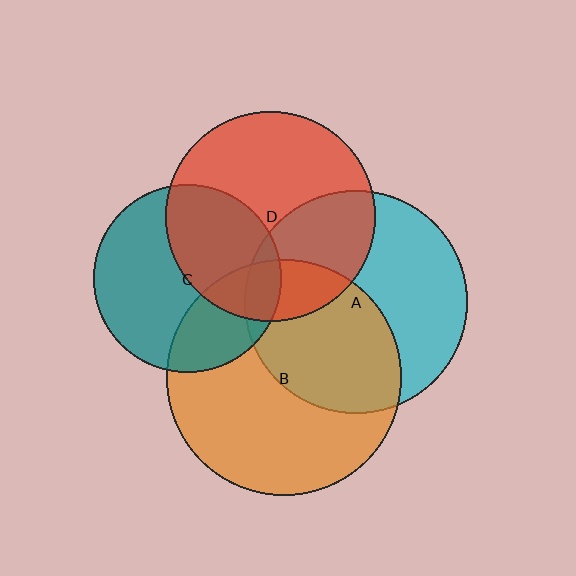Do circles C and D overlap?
Yes.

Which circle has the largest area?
Circle B (orange).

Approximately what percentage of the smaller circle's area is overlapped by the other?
Approximately 40%.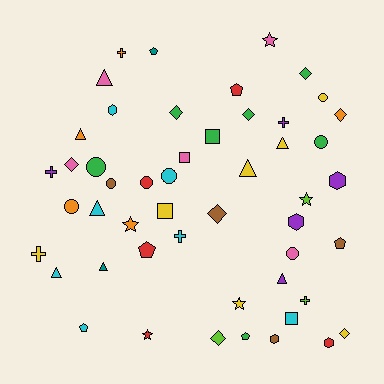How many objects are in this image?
There are 50 objects.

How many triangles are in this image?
There are 8 triangles.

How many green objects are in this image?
There are 7 green objects.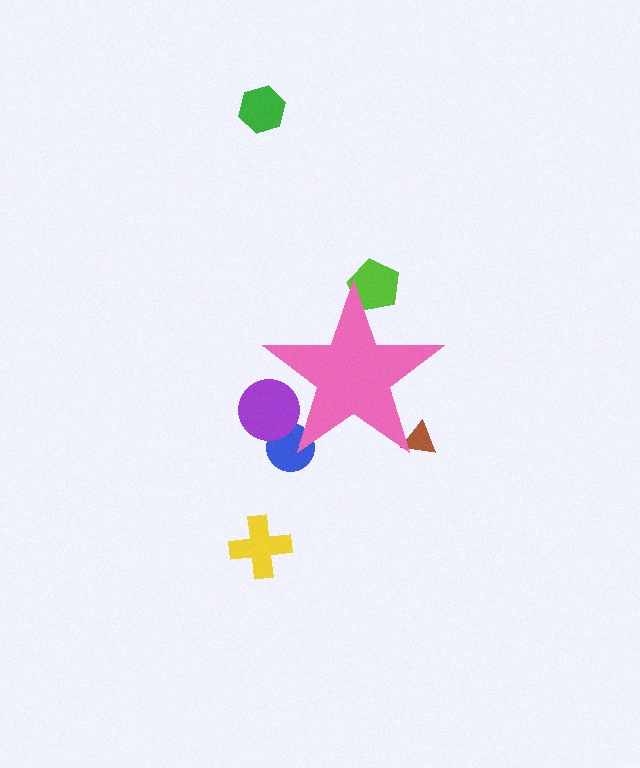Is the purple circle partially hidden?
Yes, the purple circle is partially hidden behind the pink star.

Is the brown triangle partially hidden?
Yes, the brown triangle is partially hidden behind the pink star.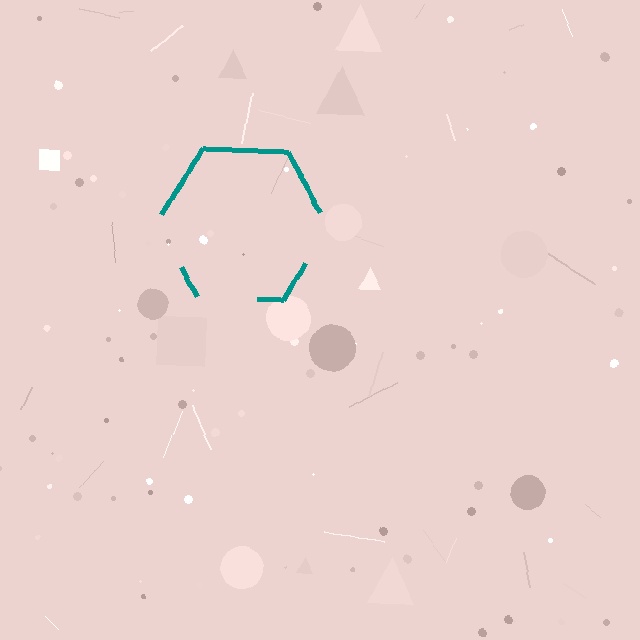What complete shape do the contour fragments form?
The contour fragments form a hexagon.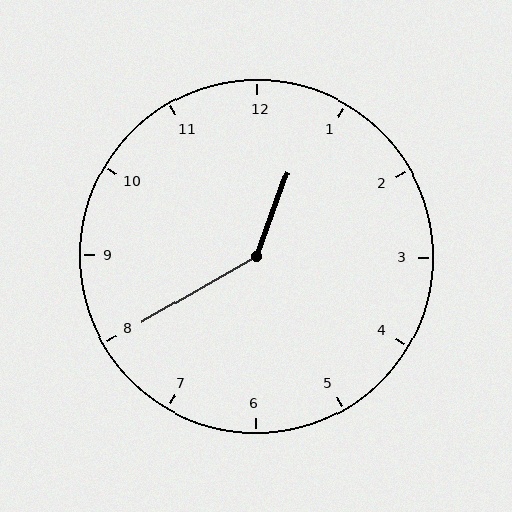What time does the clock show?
12:40.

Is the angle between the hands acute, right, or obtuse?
It is obtuse.